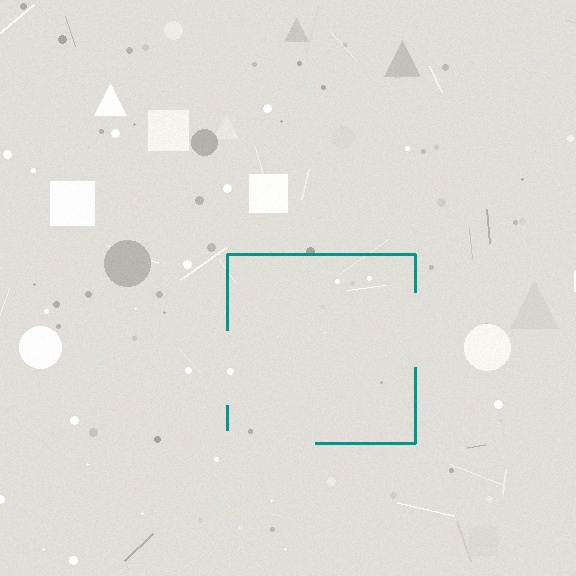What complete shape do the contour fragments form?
The contour fragments form a square.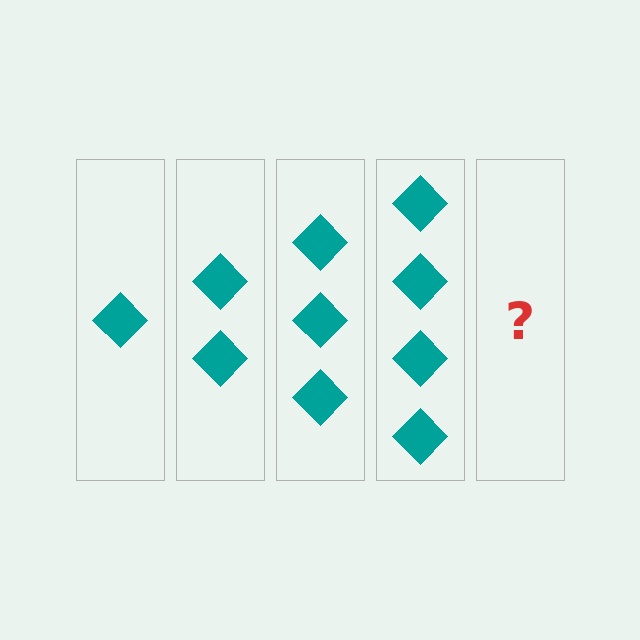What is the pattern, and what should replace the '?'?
The pattern is that each step adds one more diamond. The '?' should be 5 diamonds.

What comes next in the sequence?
The next element should be 5 diamonds.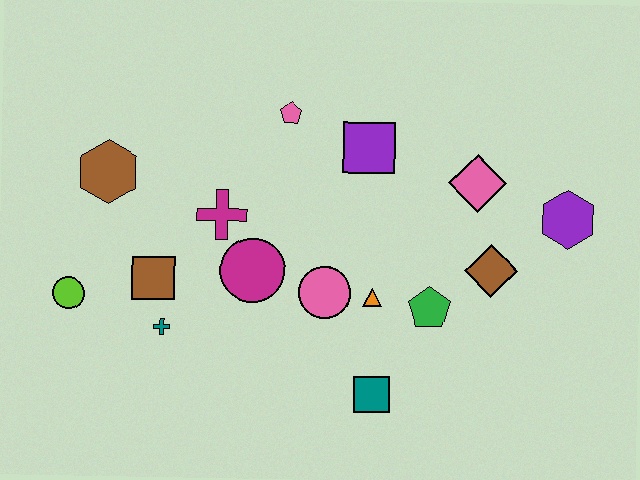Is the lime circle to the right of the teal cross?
No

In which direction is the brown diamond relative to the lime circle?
The brown diamond is to the right of the lime circle.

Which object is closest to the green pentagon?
The orange triangle is closest to the green pentagon.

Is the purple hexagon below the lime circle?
No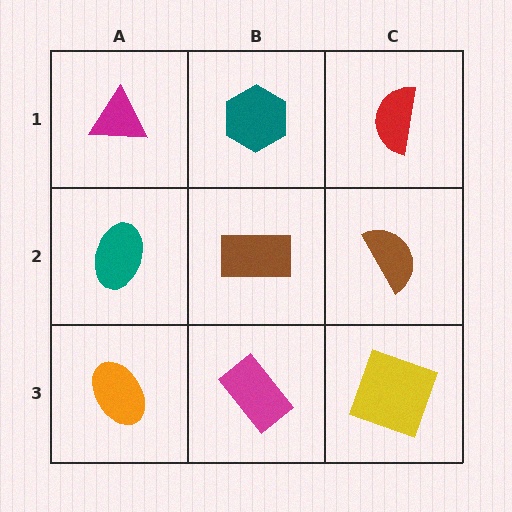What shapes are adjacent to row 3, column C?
A brown semicircle (row 2, column C), a magenta rectangle (row 3, column B).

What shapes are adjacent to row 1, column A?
A teal ellipse (row 2, column A), a teal hexagon (row 1, column B).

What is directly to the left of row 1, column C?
A teal hexagon.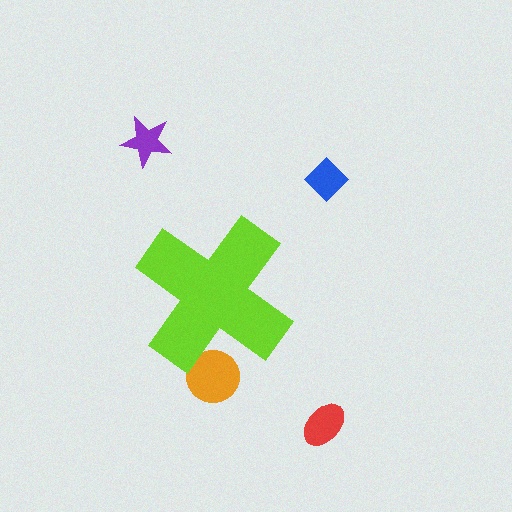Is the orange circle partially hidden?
Yes, the orange circle is partially hidden behind the lime cross.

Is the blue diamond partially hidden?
No, the blue diamond is fully visible.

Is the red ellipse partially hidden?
No, the red ellipse is fully visible.